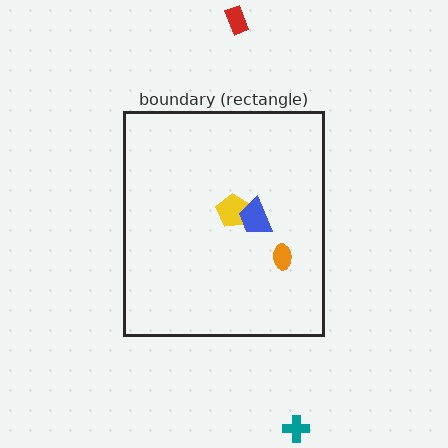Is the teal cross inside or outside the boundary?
Outside.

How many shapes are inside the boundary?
3 inside, 2 outside.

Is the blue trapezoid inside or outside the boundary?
Inside.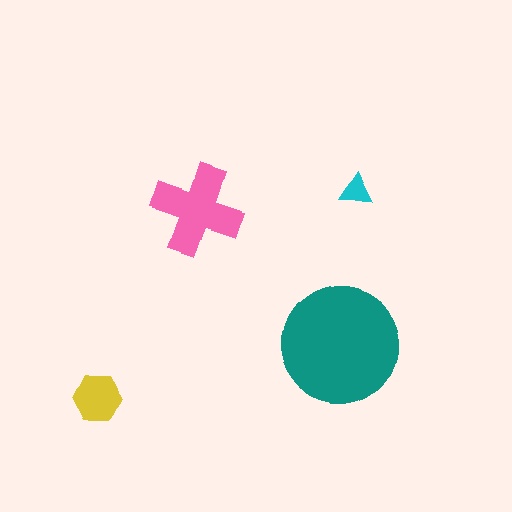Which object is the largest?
The teal circle.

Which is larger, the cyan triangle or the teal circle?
The teal circle.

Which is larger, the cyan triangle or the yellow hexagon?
The yellow hexagon.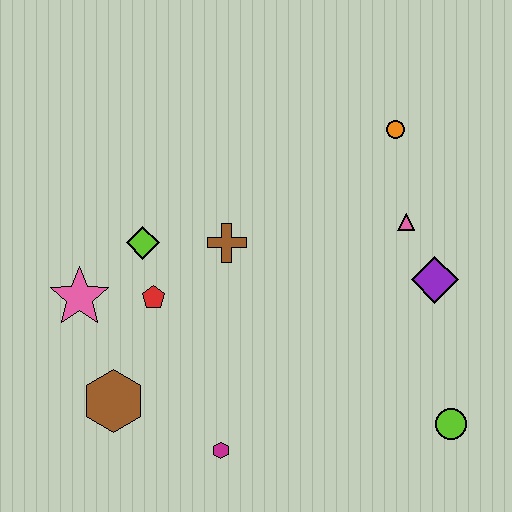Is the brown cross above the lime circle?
Yes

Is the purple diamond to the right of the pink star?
Yes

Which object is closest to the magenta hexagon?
The brown hexagon is closest to the magenta hexagon.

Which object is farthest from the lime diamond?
The lime circle is farthest from the lime diamond.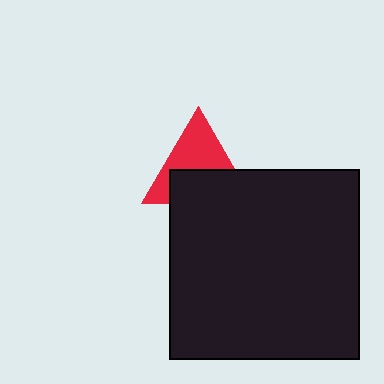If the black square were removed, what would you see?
You would see the complete red triangle.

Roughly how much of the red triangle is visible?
About half of it is visible (roughly 54%).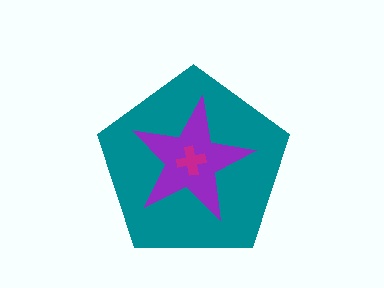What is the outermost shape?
The teal pentagon.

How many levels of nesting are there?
3.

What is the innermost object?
The magenta cross.